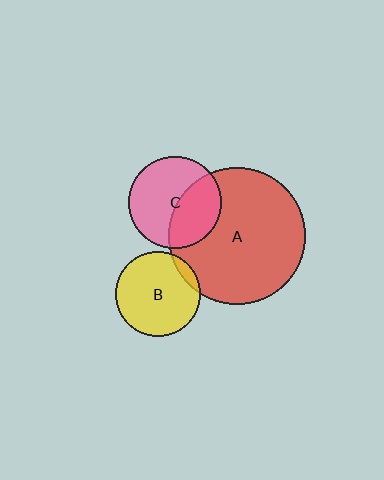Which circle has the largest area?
Circle A (red).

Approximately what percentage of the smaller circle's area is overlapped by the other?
Approximately 10%.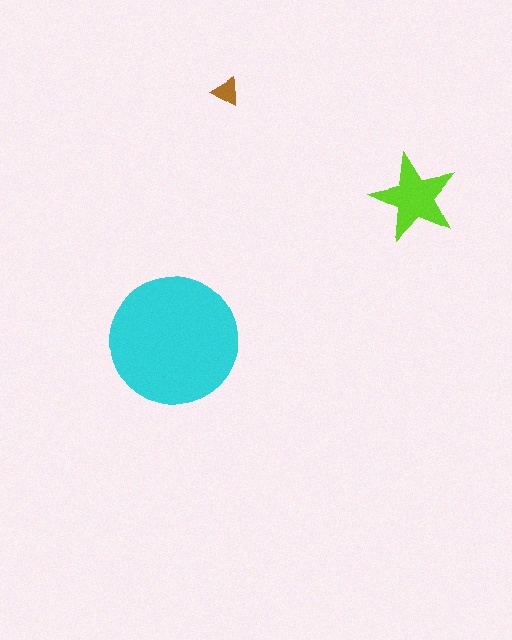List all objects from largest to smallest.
The cyan circle, the lime star, the brown triangle.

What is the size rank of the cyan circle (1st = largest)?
1st.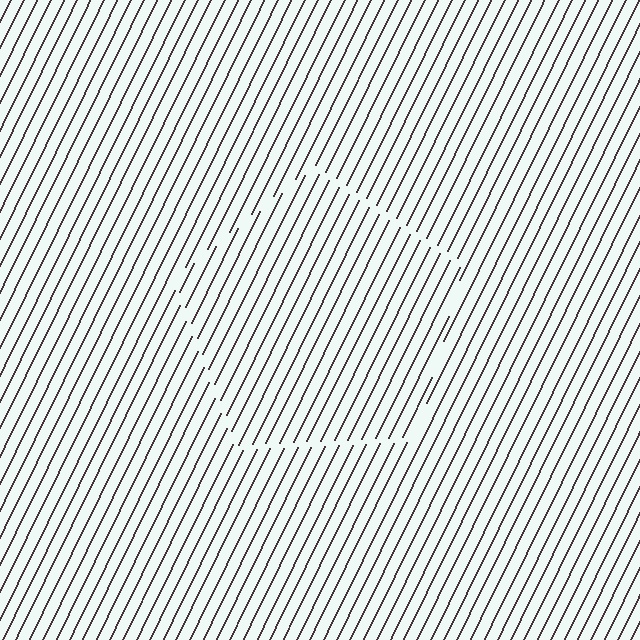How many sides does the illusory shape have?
5 sides — the line-ends trace a pentagon.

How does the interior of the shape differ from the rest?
The interior of the shape contains the same grating, shifted by half a period — the contour is defined by the phase discontinuity where line-ends from the inner and outer gratings abut.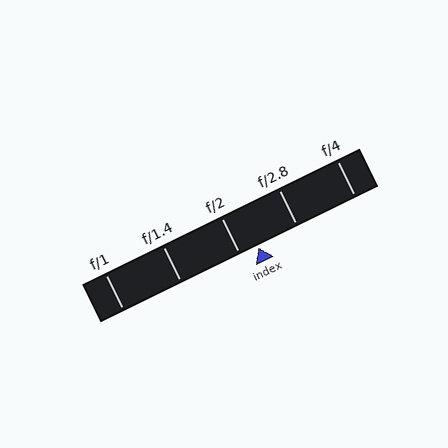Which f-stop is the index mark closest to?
The index mark is closest to f/2.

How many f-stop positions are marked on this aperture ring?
There are 5 f-stop positions marked.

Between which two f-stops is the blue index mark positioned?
The index mark is between f/2 and f/2.8.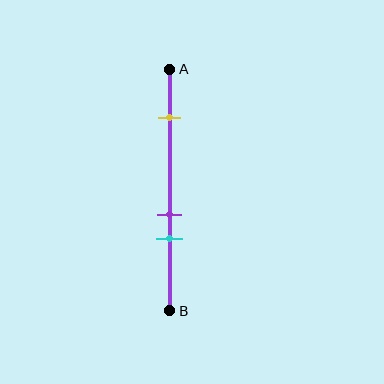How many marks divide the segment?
There are 3 marks dividing the segment.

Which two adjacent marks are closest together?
The purple and cyan marks are the closest adjacent pair.